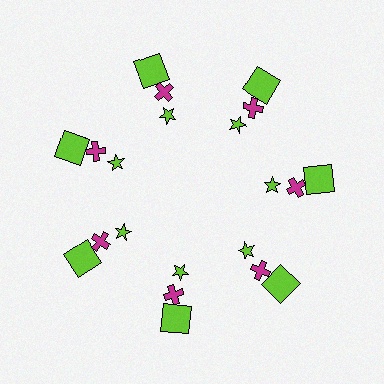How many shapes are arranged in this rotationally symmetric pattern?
There are 21 shapes, arranged in 7 groups of 3.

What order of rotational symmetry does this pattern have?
This pattern has 7-fold rotational symmetry.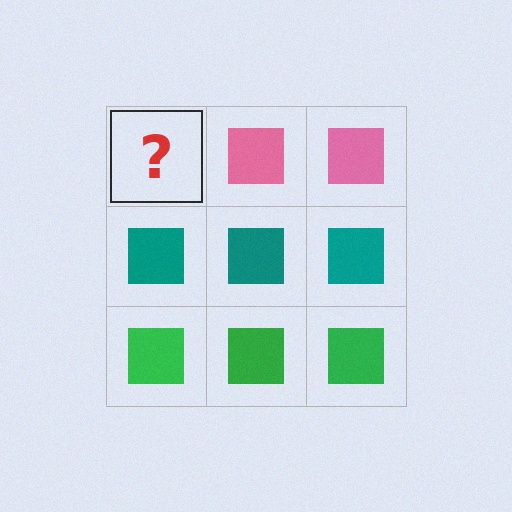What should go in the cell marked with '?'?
The missing cell should contain a pink square.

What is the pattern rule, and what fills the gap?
The rule is that each row has a consistent color. The gap should be filled with a pink square.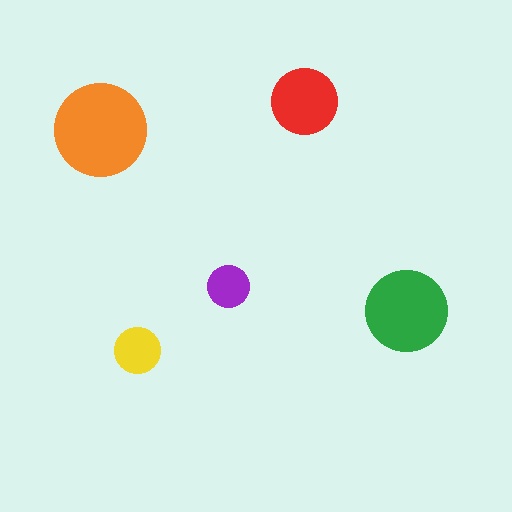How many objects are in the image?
There are 5 objects in the image.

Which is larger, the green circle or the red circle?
The green one.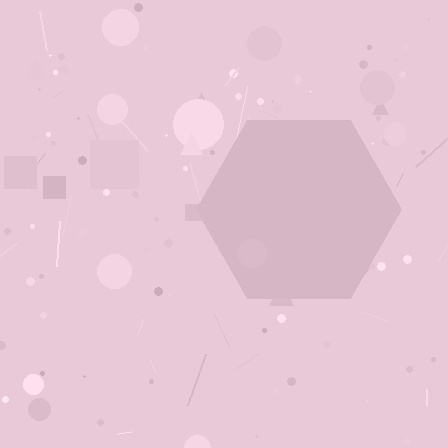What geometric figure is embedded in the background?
A hexagon is embedded in the background.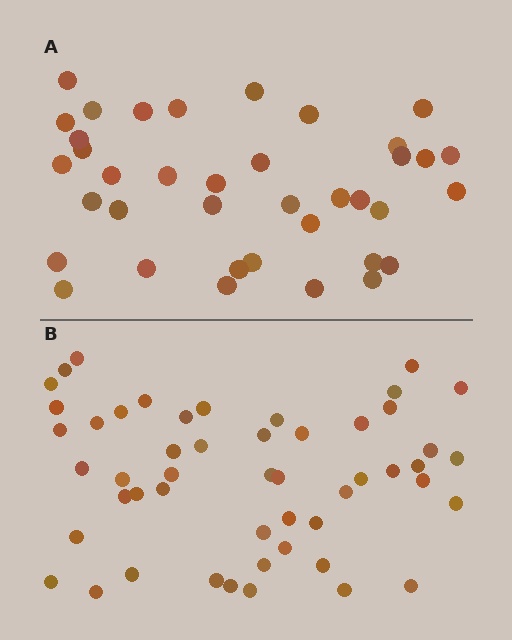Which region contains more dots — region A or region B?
Region B (the bottom region) has more dots.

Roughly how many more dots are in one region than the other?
Region B has approximately 15 more dots than region A.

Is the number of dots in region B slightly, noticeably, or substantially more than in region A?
Region B has noticeably more, but not dramatically so. The ratio is roughly 1.3 to 1.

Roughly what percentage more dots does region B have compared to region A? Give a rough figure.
About 35% more.